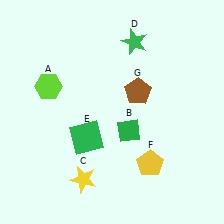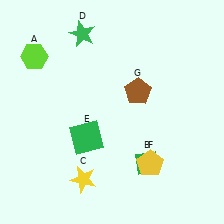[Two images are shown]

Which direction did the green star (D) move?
The green star (D) moved left.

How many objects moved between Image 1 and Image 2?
3 objects moved between the two images.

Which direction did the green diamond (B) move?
The green diamond (B) moved down.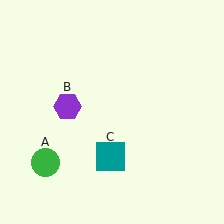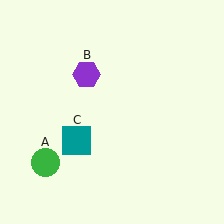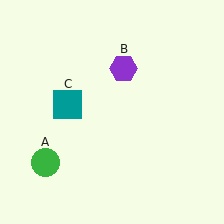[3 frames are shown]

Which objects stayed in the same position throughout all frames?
Green circle (object A) remained stationary.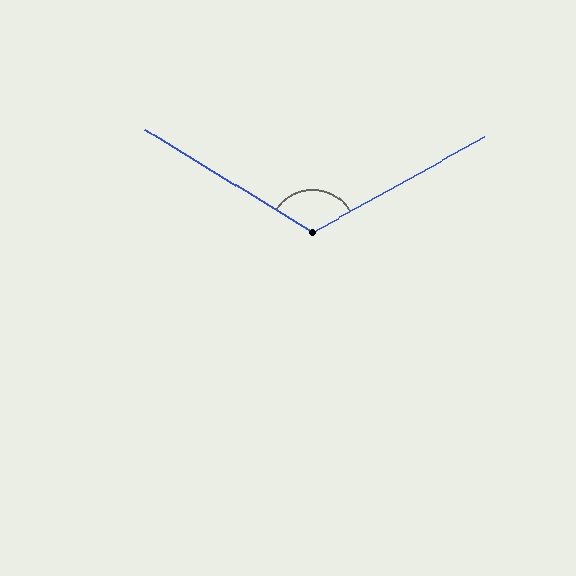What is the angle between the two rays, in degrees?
Approximately 120 degrees.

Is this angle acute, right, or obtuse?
It is obtuse.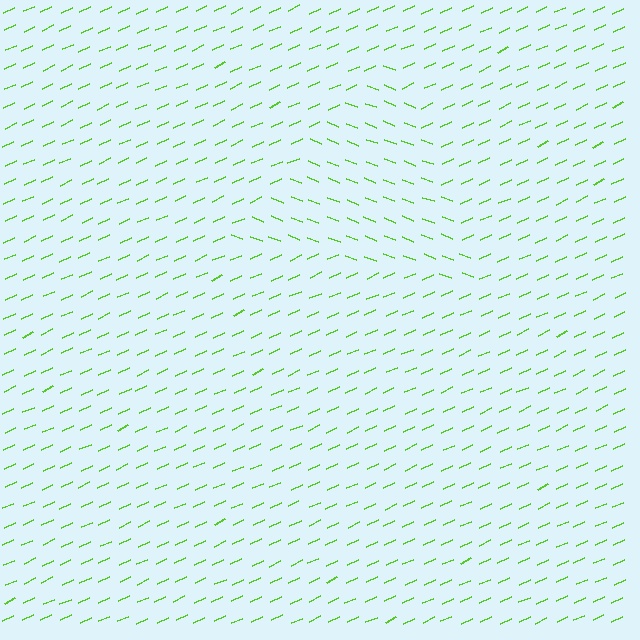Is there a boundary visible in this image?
Yes, there is a texture boundary formed by a change in line orientation.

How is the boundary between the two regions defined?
The boundary is defined purely by a change in line orientation (approximately 45 degrees difference). All lines are the same color and thickness.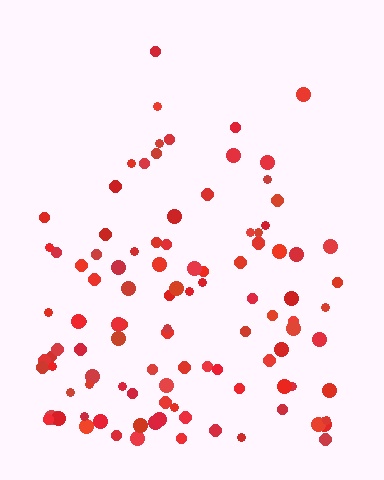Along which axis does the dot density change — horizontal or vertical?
Vertical.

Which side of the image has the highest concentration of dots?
The bottom.